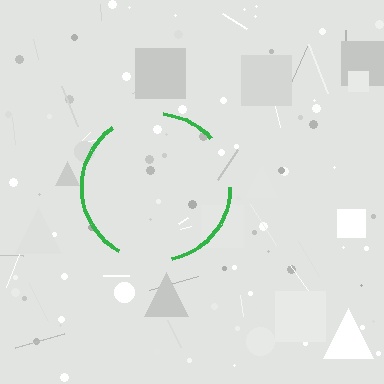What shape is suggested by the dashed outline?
The dashed outline suggests a circle.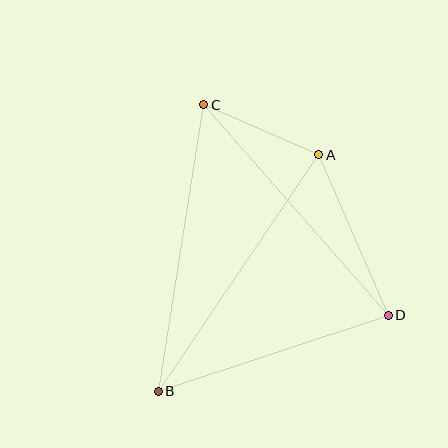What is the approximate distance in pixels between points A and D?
The distance between A and D is approximately 174 pixels.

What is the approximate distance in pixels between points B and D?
The distance between B and D is approximately 242 pixels.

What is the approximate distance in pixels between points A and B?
The distance between A and B is approximately 286 pixels.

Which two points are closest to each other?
Points A and C are closest to each other.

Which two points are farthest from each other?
Points B and C are farthest from each other.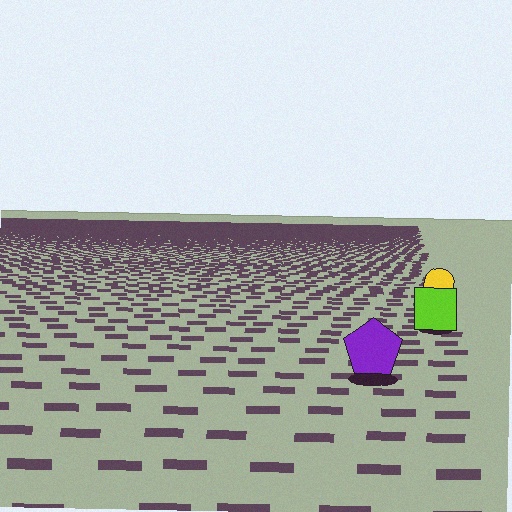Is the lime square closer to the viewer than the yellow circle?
Yes. The lime square is closer — you can tell from the texture gradient: the ground texture is coarser near it.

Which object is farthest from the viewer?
The yellow circle is farthest from the viewer. It appears smaller and the ground texture around it is denser.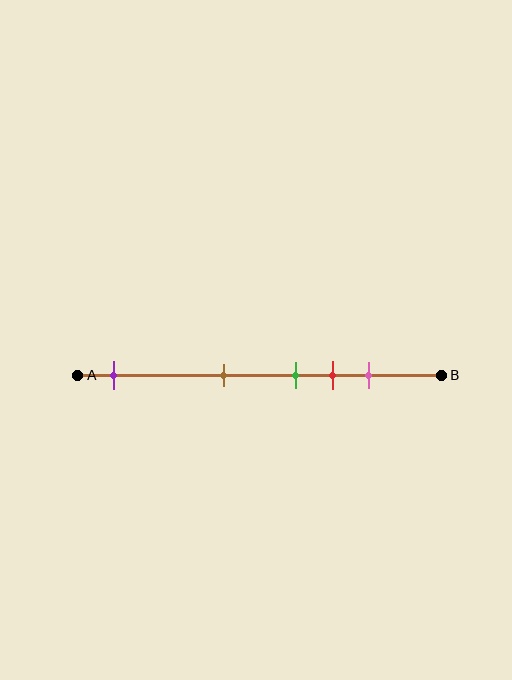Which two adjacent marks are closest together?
The green and red marks are the closest adjacent pair.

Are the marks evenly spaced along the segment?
No, the marks are not evenly spaced.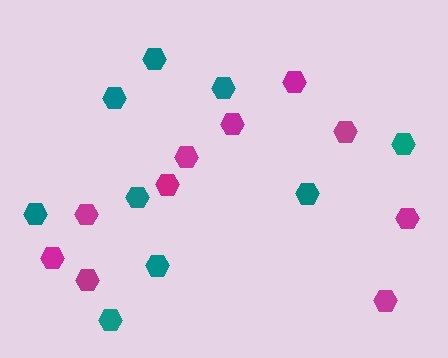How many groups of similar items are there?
There are 2 groups: one group of teal hexagons (9) and one group of magenta hexagons (10).